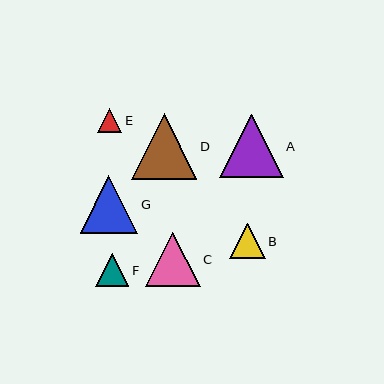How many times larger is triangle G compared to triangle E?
Triangle G is approximately 2.4 times the size of triangle E.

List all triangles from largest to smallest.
From largest to smallest: D, A, G, C, B, F, E.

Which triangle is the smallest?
Triangle E is the smallest with a size of approximately 24 pixels.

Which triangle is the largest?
Triangle D is the largest with a size of approximately 66 pixels.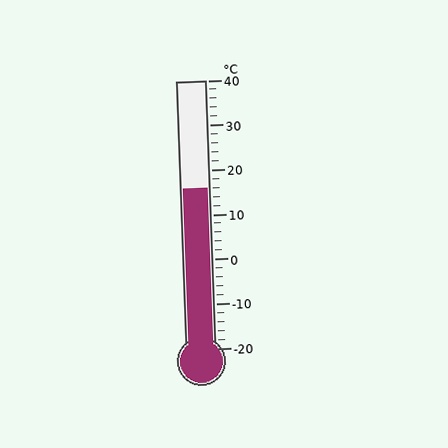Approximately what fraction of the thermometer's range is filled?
The thermometer is filled to approximately 60% of its range.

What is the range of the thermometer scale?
The thermometer scale ranges from -20°C to 40°C.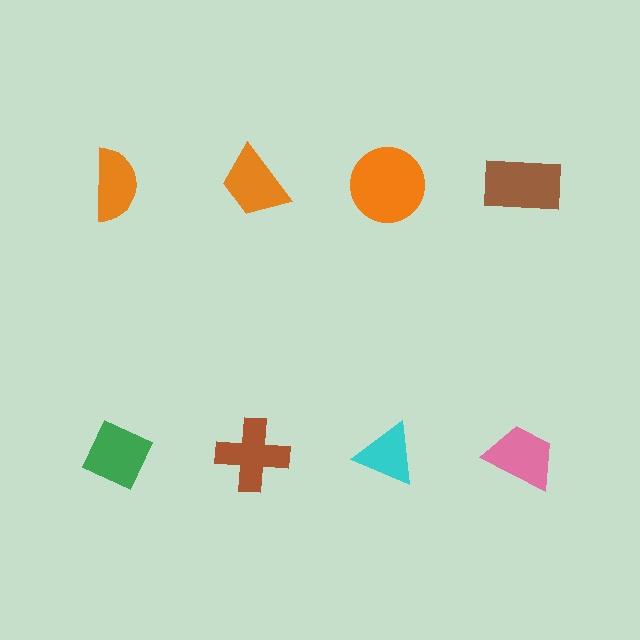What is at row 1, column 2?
An orange trapezoid.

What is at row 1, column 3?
An orange circle.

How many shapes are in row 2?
4 shapes.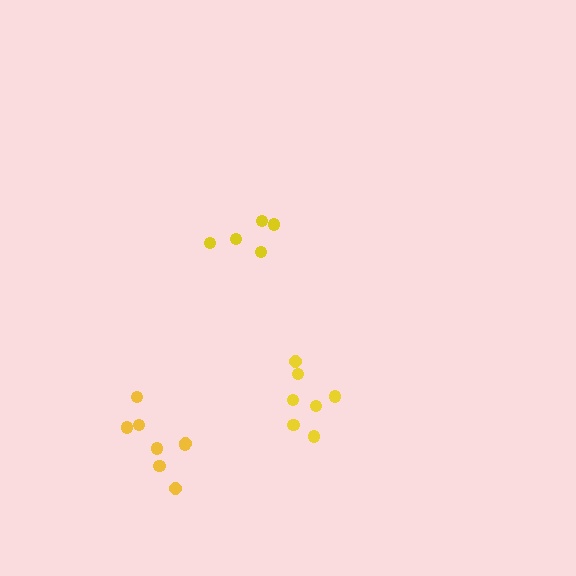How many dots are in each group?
Group 1: 7 dots, Group 2: 8 dots, Group 3: 5 dots (20 total).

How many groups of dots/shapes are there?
There are 3 groups.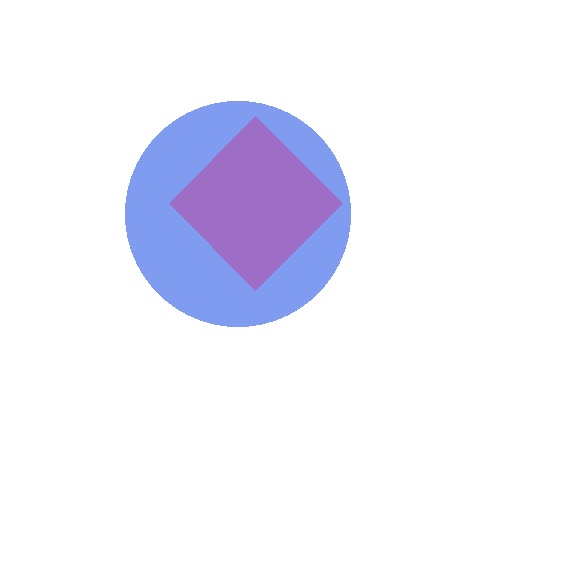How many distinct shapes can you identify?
There are 2 distinct shapes: a blue circle, a magenta diamond.